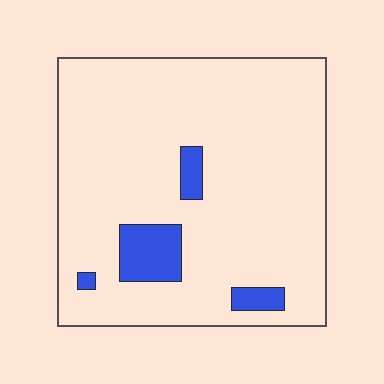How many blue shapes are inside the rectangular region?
4.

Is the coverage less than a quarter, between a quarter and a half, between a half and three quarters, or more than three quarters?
Less than a quarter.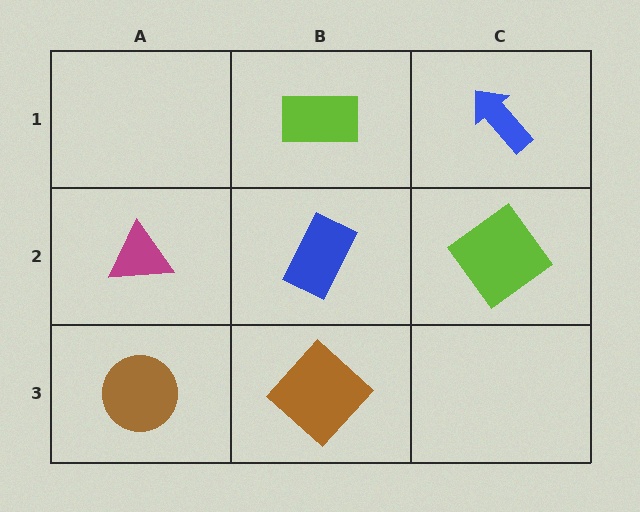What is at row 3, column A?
A brown circle.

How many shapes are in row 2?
3 shapes.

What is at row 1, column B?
A lime rectangle.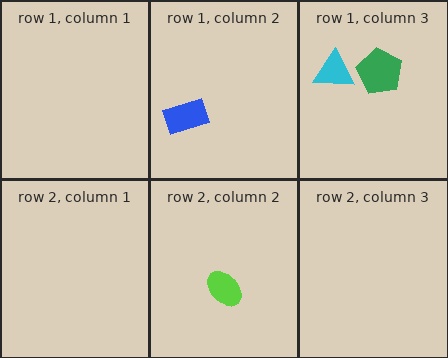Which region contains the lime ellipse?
The row 2, column 2 region.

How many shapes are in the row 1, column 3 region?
2.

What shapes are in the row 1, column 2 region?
The blue rectangle.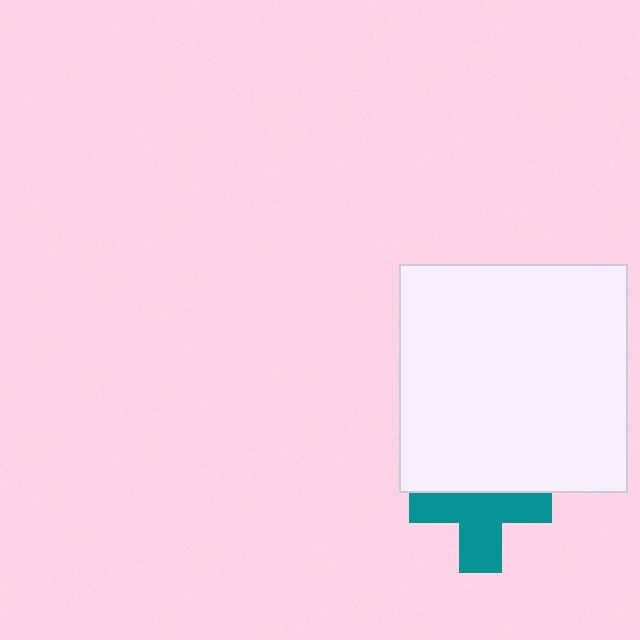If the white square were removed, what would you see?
You would see the complete teal cross.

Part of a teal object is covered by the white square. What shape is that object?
It is a cross.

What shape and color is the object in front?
The object in front is a white square.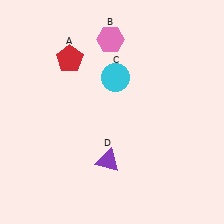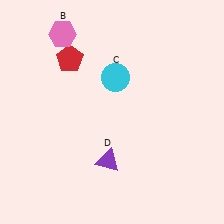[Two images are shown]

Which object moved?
The pink hexagon (B) moved left.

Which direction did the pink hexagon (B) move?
The pink hexagon (B) moved left.